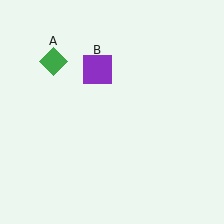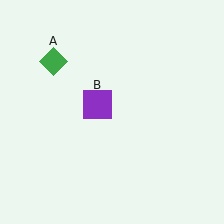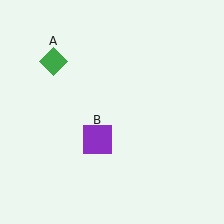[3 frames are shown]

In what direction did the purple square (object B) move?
The purple square (object B) moved down.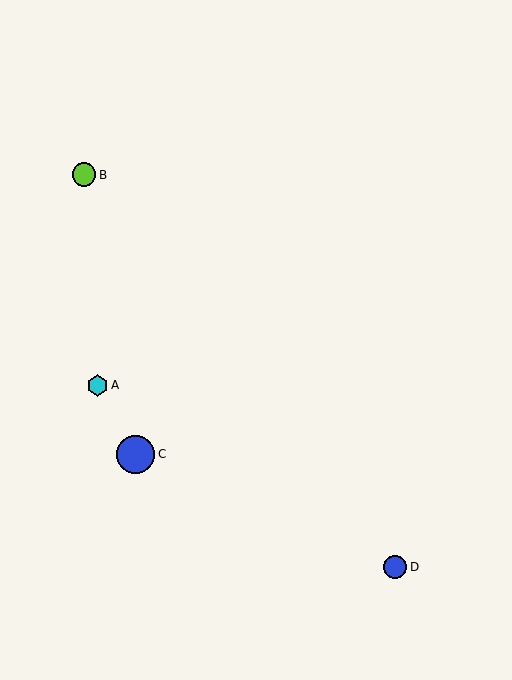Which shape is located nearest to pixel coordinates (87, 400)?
The cyan hexagon (labeled A) at (97, 385) is nearest to that location.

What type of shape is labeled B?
Shape B is a lime circle.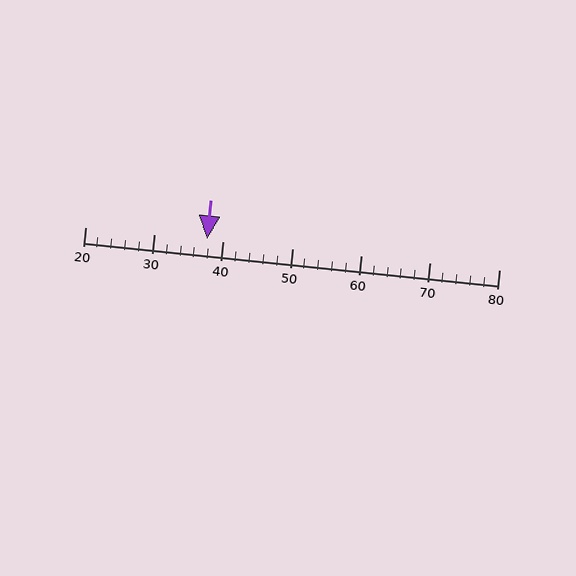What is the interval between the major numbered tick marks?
The major tick marks are spaced 10 units apart.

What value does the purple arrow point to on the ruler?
The purple arrow points to approximately 38.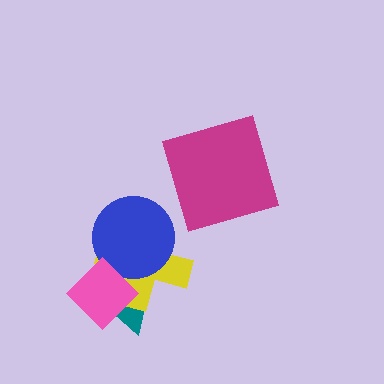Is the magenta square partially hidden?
No, no other shape covers it.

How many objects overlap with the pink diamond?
3 objects overlap with the pink diamond.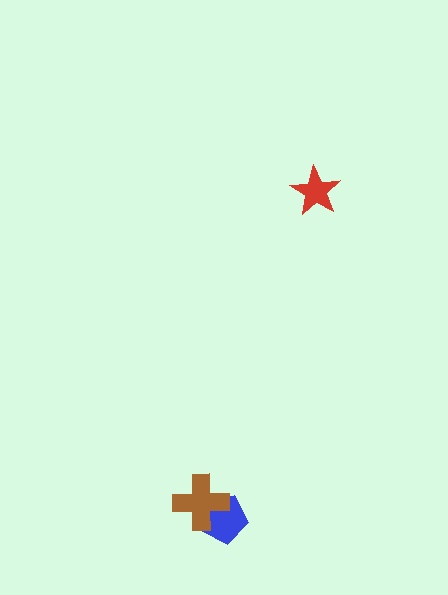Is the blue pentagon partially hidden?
Yes, it is partially covered by another shape.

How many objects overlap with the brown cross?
1 object overlaps with the brown cross.